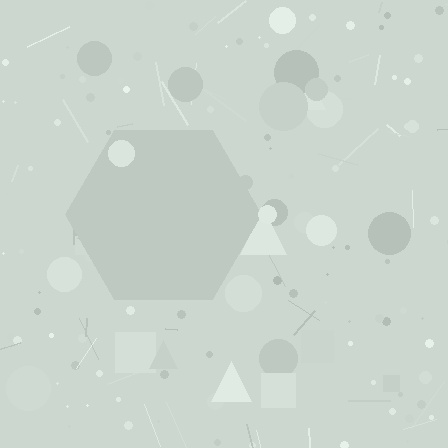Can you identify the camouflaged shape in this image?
The camouflaged shape is a hexagon.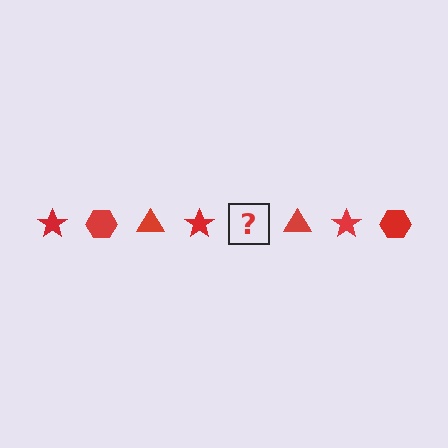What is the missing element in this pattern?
The missing element is a red hexagon.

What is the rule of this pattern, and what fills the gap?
The rule is that the pattern cycles through star, hexagon, triangle shapes in red. The gap should be filled with a red hexagon.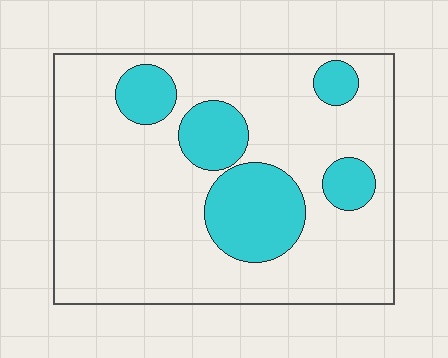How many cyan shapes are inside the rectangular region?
5.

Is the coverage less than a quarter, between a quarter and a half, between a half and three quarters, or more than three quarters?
Less than a quarter.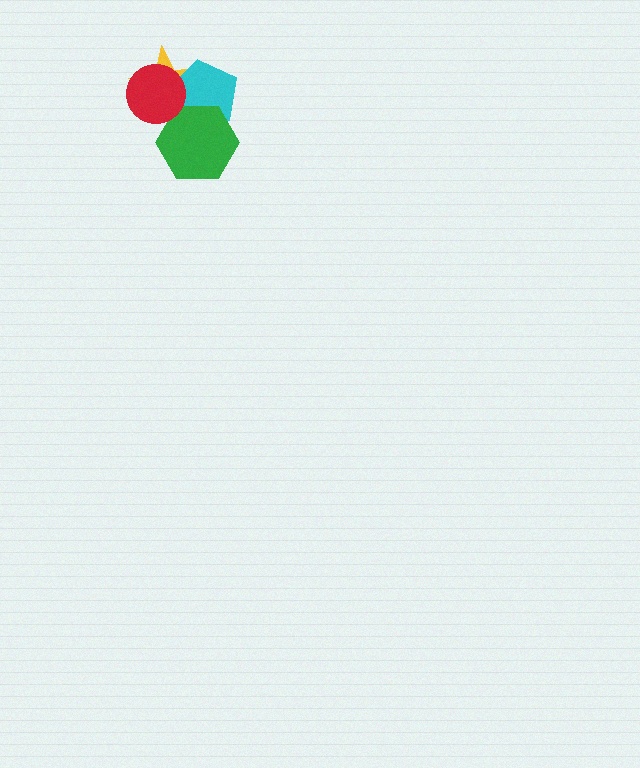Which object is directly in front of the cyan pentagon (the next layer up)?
The green hexagon is directly in front of the cyan pentagon.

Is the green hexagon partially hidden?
Yes, it is partially covered by another shape.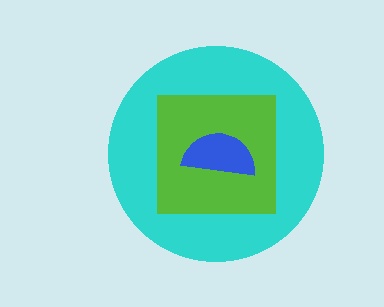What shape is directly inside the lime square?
The blue semicircle.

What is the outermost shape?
The cyan circle.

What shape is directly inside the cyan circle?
The lime square.